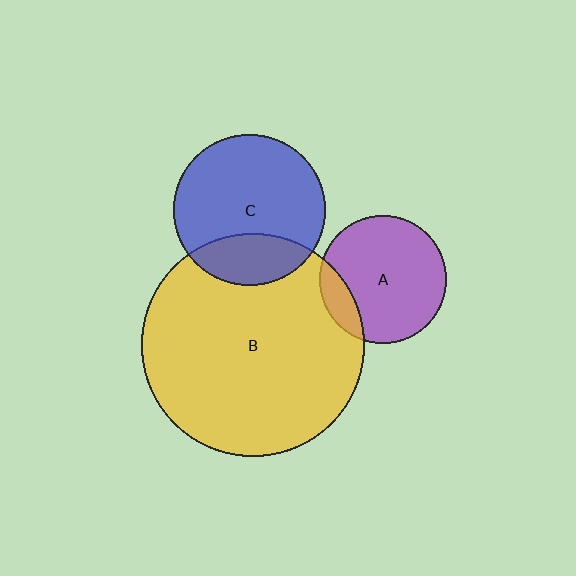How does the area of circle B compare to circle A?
Approximately 3.1 times.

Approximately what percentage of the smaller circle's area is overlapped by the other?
Approximately 15%.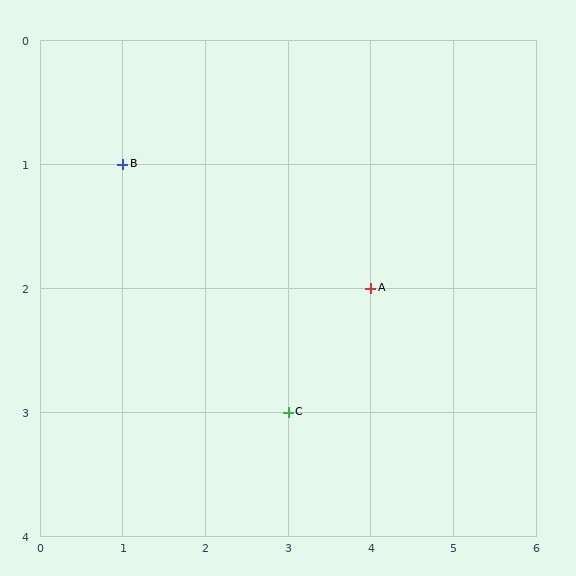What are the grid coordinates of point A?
Point A is at grid coordinates (4, 2).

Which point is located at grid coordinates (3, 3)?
Point C is at (3, 3).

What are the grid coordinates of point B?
Point B is at grid coordinates (1, 1).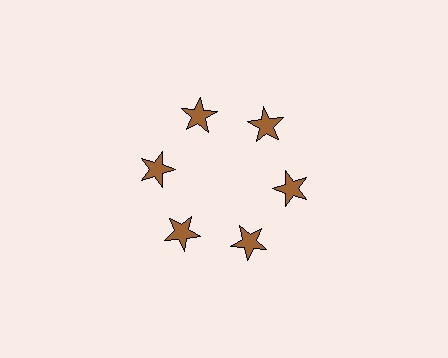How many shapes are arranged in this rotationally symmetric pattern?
There are 6 shapes, arranged in 6 groups of 1.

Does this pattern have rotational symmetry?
Yes, this pattern has 6-fold rotational symmetry. It looks the same after rotating 60 degrees around the center.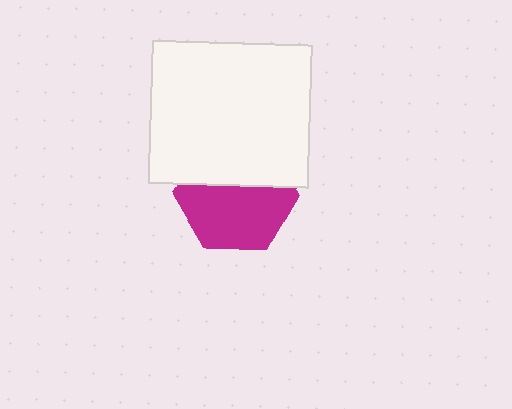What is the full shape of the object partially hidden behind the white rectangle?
The partially hidden object is a magenta hexagon.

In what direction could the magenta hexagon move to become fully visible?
The magenta hexagon could move down. That would shift it out from behind the white rectangle entirely.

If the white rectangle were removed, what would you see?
You would see the complete magenta hexagon.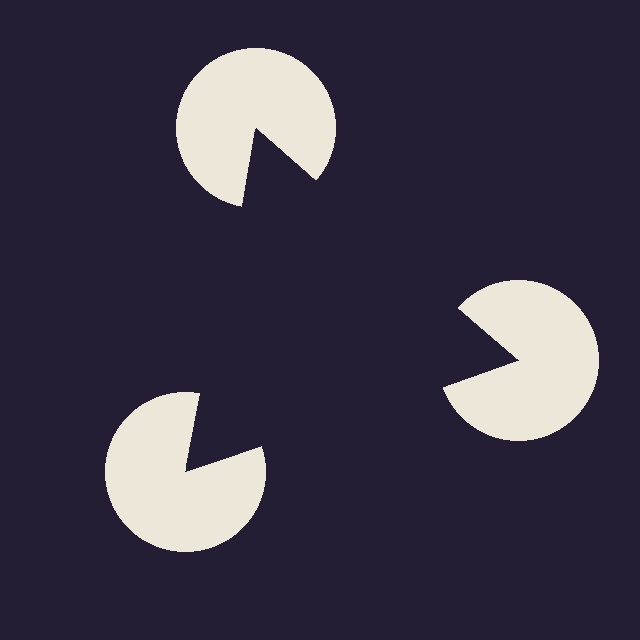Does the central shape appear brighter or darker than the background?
It typically appears slightly darker than the background, even though no actual brightness change is drawn.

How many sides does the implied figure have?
3 sides.